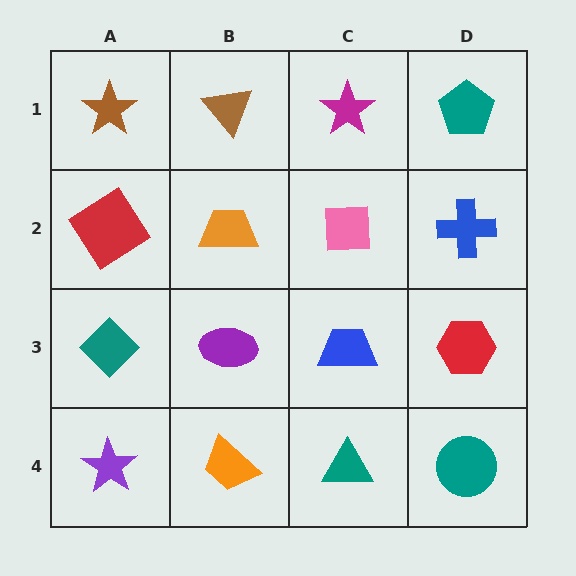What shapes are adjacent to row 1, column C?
A pink square (row 2, column C), a brown triangle (row 1, column B), a teal pentagon (row 1, column D).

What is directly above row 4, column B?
A purple ellipse.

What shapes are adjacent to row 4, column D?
A red hexagon (row 3, column D), a teal triangle (row 4, column C).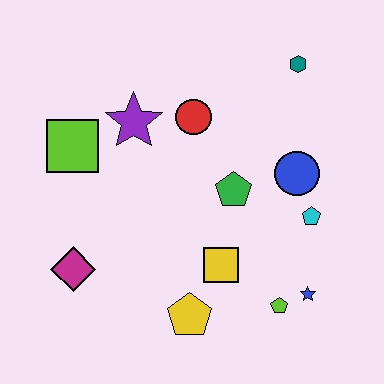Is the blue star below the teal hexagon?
Yes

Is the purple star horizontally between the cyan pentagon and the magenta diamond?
Yes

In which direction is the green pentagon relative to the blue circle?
The green pentagon is to the left of the blue circle.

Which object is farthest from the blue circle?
The magenta diamond is farthest from the blue circle.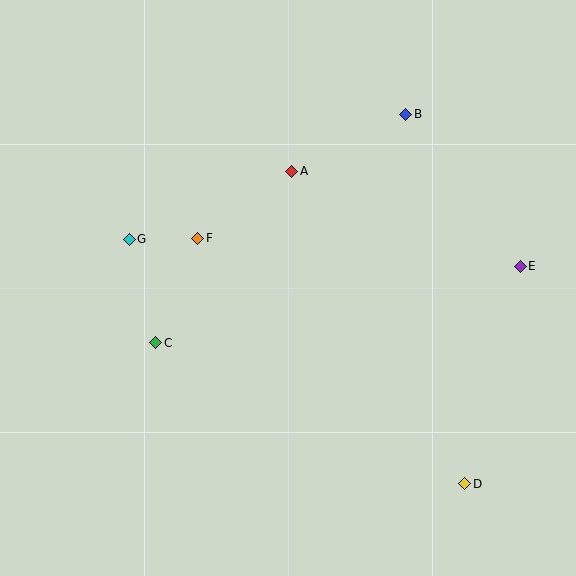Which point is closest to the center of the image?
Point F at (198, 238) is closest to the center.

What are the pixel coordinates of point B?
Point B is at (406, 114).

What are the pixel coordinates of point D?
Point D is at (465, 484).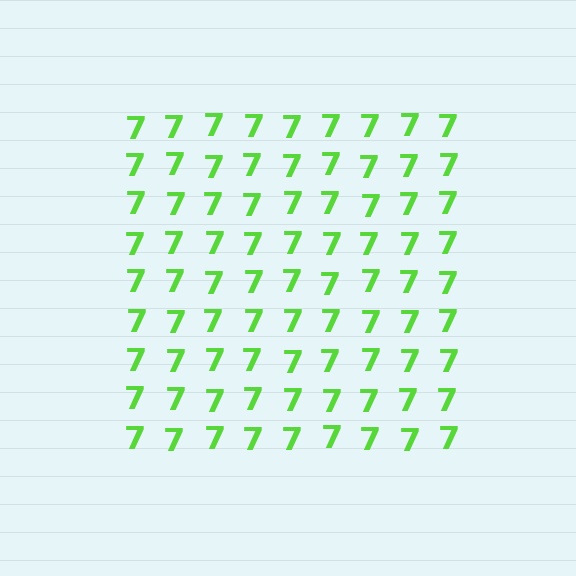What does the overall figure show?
The overall figure shows a square.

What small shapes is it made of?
It is made of small digit 7's.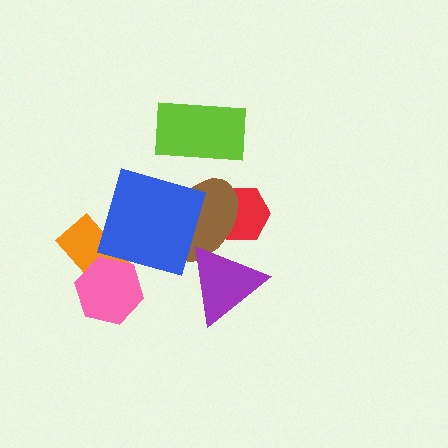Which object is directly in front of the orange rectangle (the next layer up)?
The pink hexagon is directly in front of the orange rectangle.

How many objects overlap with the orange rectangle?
2 objects overlap with the orange rectangle.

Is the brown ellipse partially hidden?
Yes, it is partially covered by another shape.